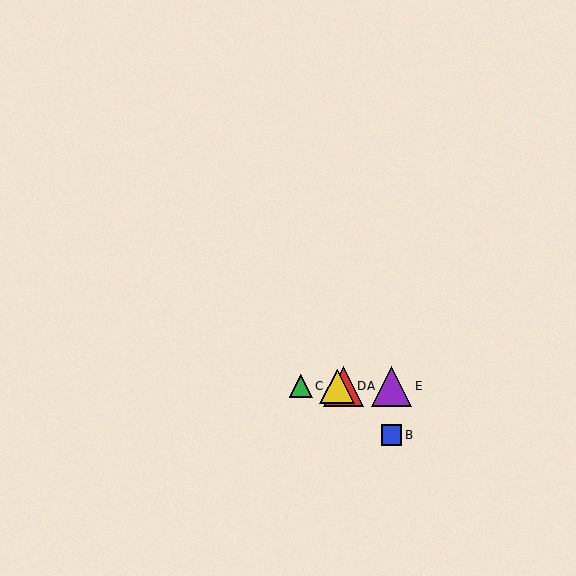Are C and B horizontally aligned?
No, C is at y≈386 and B is at y≈435.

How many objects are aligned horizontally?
4 objects (A, C, D, E) are aligned horizontally.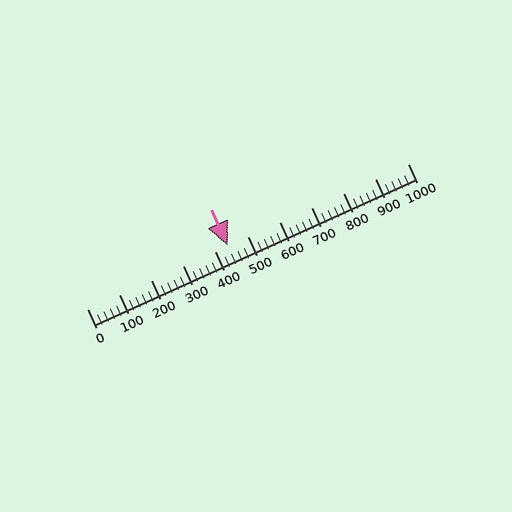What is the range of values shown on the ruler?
The ruler shows values from 0 to 1000.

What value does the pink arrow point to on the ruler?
The pink arrow points to approximately 440.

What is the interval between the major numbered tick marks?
The major tick marks are spaced 100 units apart.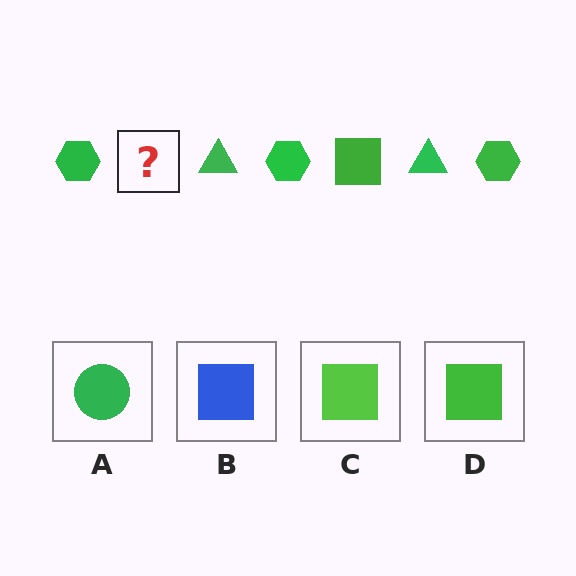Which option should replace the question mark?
Option D.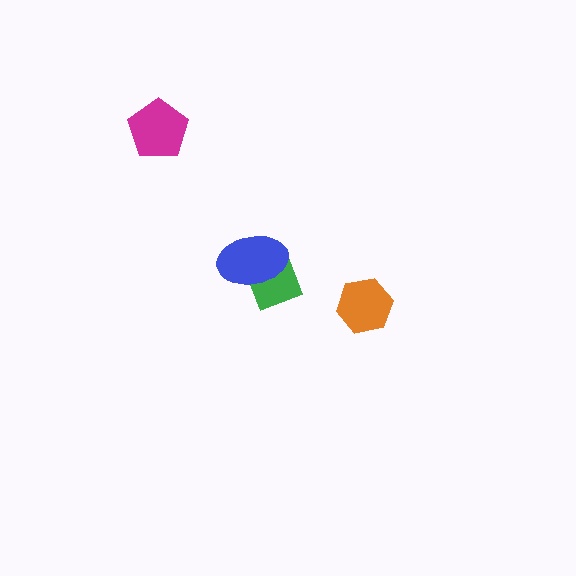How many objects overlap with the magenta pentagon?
0 objects overlap with the magenta pentagon.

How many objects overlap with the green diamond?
1 object overlaps with the green diamond.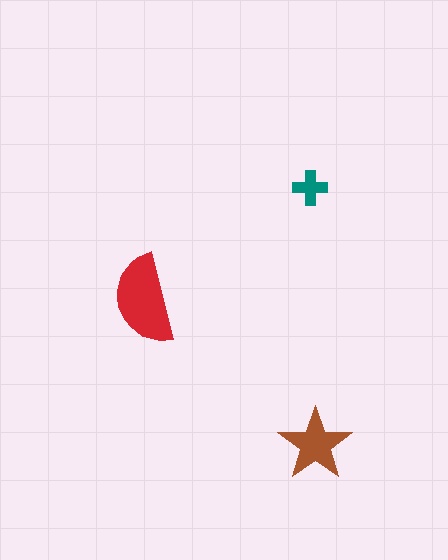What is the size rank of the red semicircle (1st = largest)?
1st.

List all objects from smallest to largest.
The teal cross, the brown star, the red semicircle.